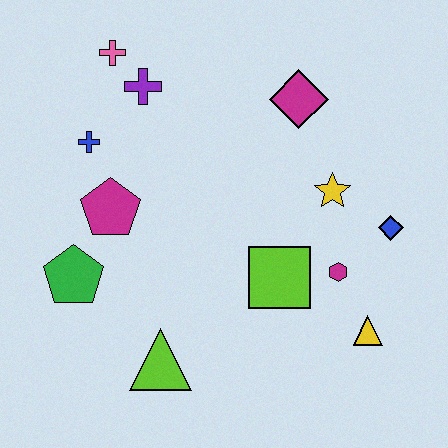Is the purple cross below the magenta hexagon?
No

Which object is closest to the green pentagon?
The magenta pentagon is closest to the green pentagon.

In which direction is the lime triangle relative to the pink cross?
The lime triangle is below the pink cross.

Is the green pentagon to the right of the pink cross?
No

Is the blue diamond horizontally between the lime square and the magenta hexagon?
No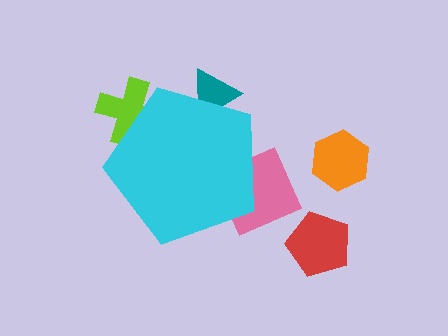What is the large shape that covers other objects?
A cyan pentagon.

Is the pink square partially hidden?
Yes, the pink square is partially hidden behind the cyan pentagon.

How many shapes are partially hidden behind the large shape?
3 shapes are partially hidden.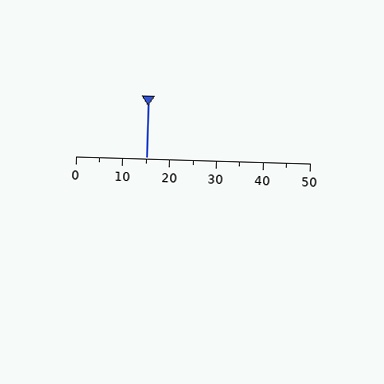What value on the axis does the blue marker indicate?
The marker indicates approximately 15.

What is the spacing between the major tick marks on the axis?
The major ticks are spaced 10 apart.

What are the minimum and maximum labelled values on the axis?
The axis runs from 0 to 50.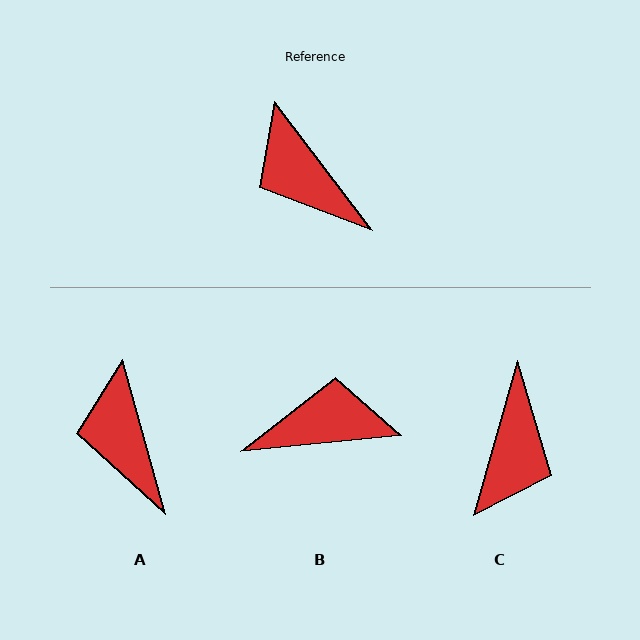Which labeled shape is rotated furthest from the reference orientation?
C, about 127 degrees away.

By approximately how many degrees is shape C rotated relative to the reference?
Approximately 127 degrees counter-clockwise.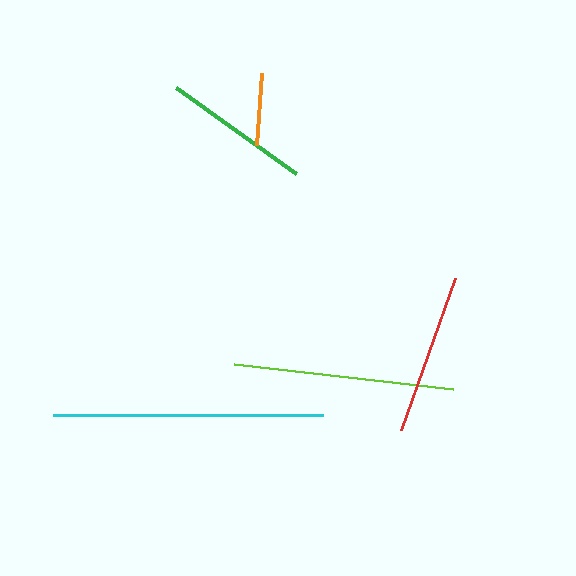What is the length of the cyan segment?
The cyan segment is approximately 270 pixels long.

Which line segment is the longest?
The cyan line is the longest at approximately 270 pixels.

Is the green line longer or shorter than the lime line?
The lime line is longer than the green line.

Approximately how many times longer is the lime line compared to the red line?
The lime line is approximately 1.4 times the length of the red line.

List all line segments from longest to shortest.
From longest to shortest: cyan, lime, red, green, orange.